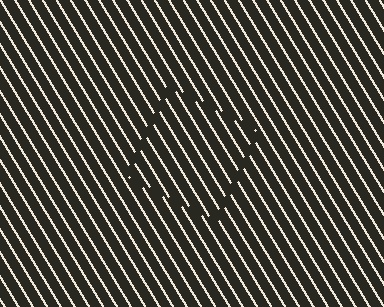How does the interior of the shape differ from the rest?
The interior of the shape contains the same grating, shifted by half a period — the contour is defined by the phase discontinuity where line-ends from the inner and outer gratings abut.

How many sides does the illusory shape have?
4 sides — the line-ends trace a square.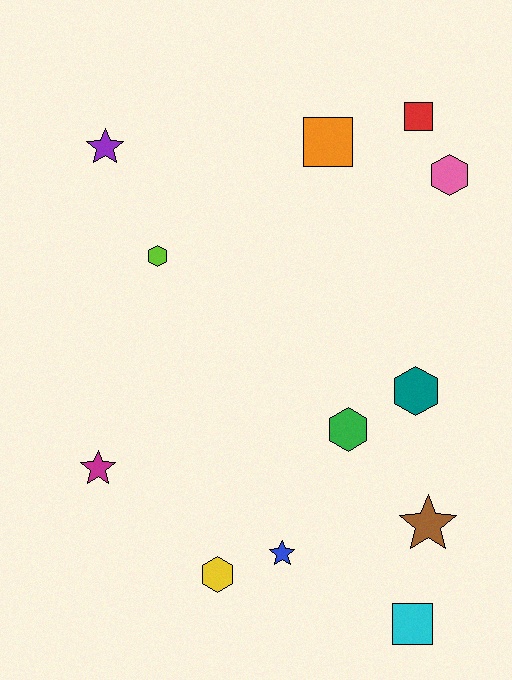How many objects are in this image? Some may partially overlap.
There are 12 objects.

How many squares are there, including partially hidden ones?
There are 3 squares.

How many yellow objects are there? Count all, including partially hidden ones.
There is 1 yellow object.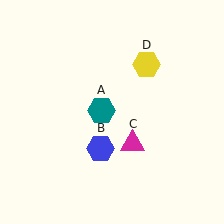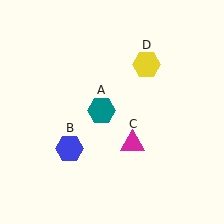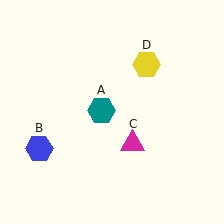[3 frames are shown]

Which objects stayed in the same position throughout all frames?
Teal hexagon (object A) and magenta triangle (object C) and yellow hexagon (object D) remained stationary.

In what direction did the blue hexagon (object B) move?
The blue hexagon (object B) moved left.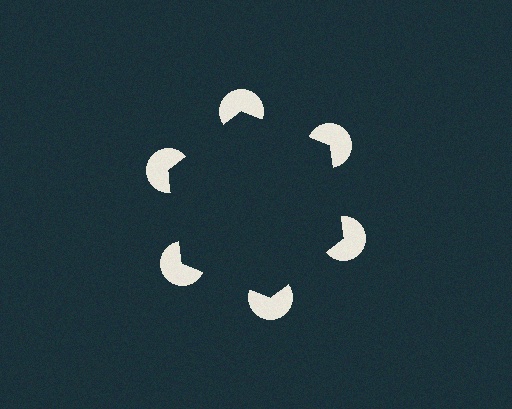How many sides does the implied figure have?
6 sides.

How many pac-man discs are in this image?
There are 6 — one at each vertex of the illusory hexagon.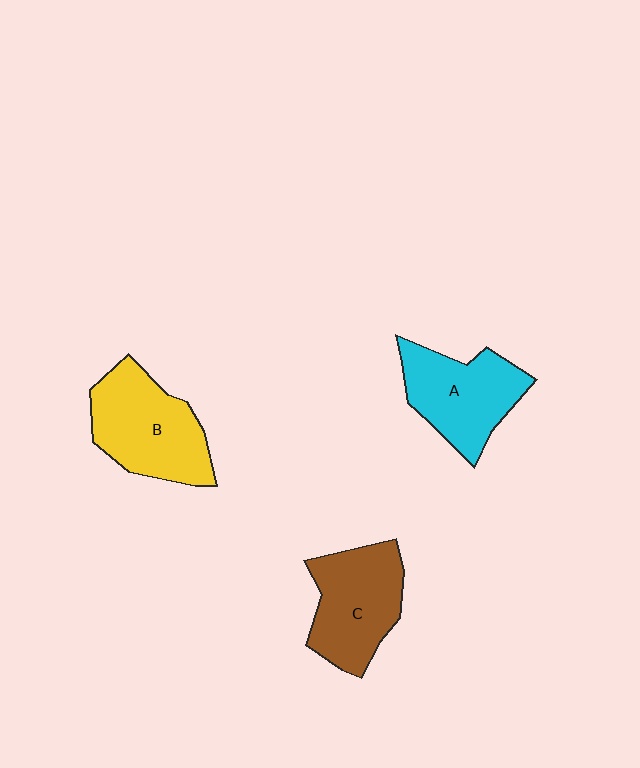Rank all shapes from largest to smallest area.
From largest to smallest: B (yellow), C (brown), A (cyan).